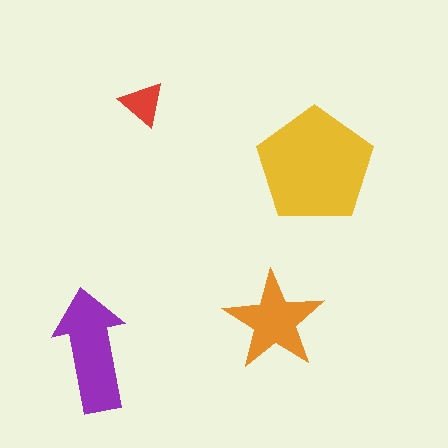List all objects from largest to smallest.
The yellow pentagon, the purple arrow, the orange star, the red triangle.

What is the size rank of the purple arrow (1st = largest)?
2nd.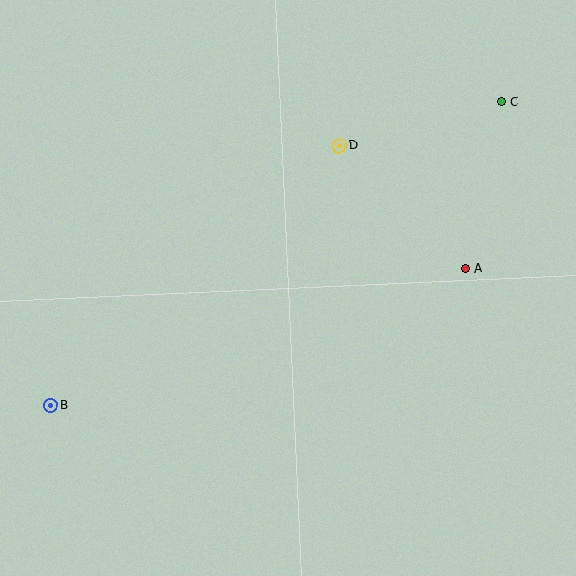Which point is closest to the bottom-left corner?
Point B is closest to the bottom-left corner.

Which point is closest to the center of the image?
Point D at (339, 146) is closest to the center.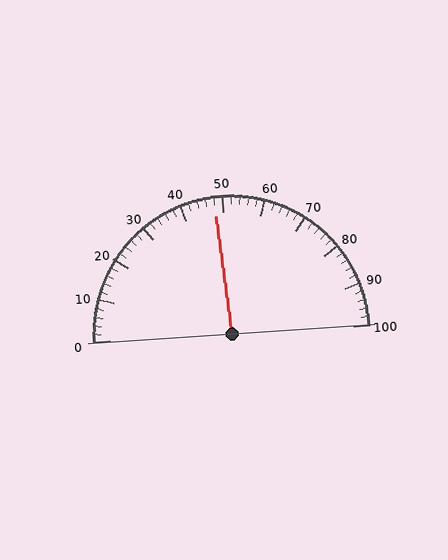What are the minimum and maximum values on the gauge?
The gauge ranges from 0 to 100.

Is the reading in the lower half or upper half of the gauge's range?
The reading is in the lower half of the range (0 to 100).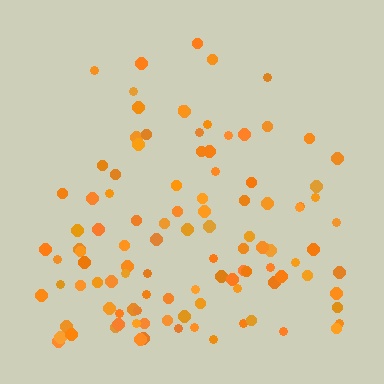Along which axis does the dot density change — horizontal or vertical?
Vertical.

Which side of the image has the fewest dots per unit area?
The top.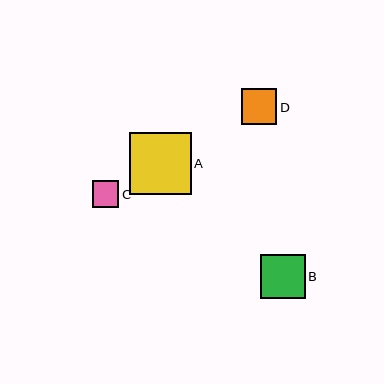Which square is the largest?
Square A is the largest with a size of approximately 62 pixels.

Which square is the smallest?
Square C is the smallest with a size of approximately 27 pixels.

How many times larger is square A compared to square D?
Square A is approximately 1.8 times the size of square D.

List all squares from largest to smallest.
From largest to smallest: A, B, D, C.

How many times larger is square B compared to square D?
Square B is approximately 1.3 times the size of square D.